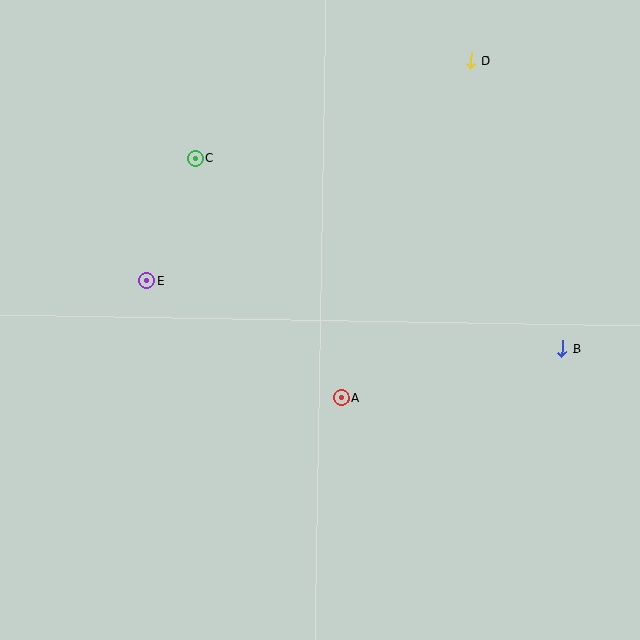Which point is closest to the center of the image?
Point A at (341, 398) is closest to the center.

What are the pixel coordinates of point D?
Point D is at (471, 60).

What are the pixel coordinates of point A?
Point A is at (341, 398).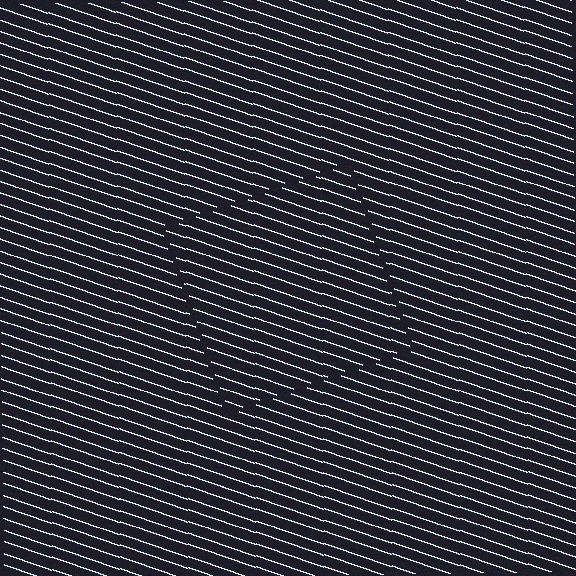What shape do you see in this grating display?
An illusory square. The interior of the shape contains the same grating, shifted by half a period — the contour is defined by the phase discontinuity where line-ends from the inner and outer gratings abut.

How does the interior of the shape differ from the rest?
The interior of the shape contains the same grating, shifted by half a period — the contour is defined by the phase discontinuity where line-ends from the inner and outer gratings abut.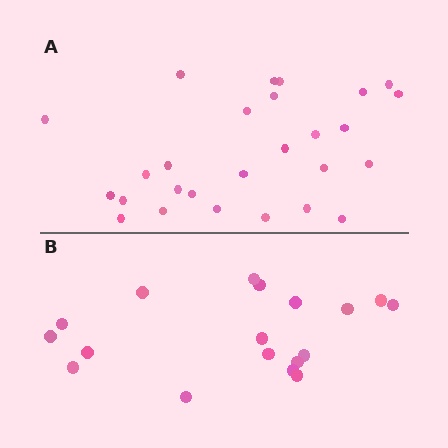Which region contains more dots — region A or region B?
Region A (the top region) has more dots.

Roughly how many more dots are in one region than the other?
Region A has roughly 8 or so more dots than region B.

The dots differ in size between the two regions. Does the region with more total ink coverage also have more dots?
No. Region B has more total ink coverage because its dots are larger, but region A actually contains more individual dots. Total area can be misleading — the number of items is what matters here.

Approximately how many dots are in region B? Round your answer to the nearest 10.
About 20 dots. (The exact count is 18, which rounds to 20.)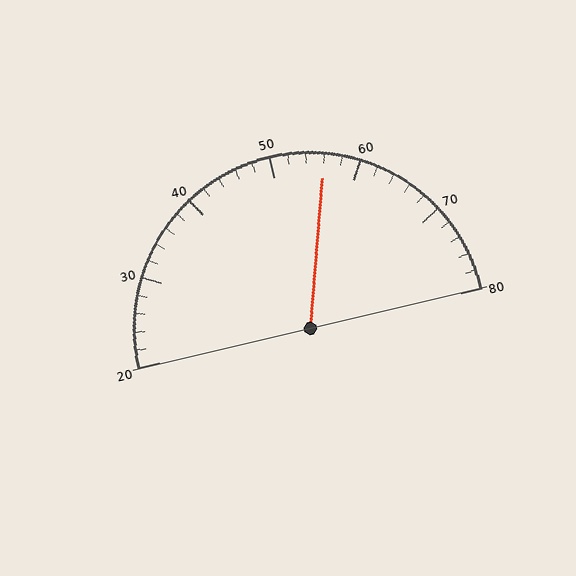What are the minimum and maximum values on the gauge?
The gauge ranges from 20 to 80.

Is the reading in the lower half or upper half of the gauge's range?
The reading is in the upper half of the range (20 to 80).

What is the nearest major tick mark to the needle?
The nearest major tick mark is 60.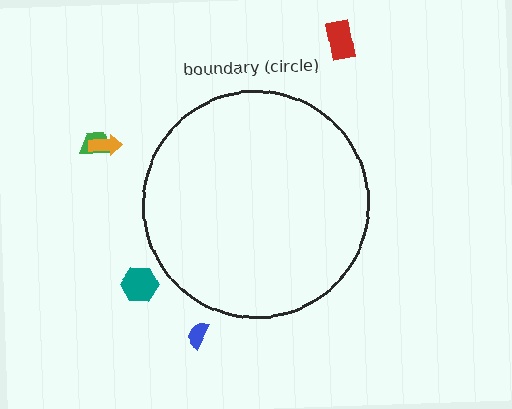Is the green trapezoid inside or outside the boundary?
Outside.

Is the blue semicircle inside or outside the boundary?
Outside.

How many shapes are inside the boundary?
0 inside, 5 outside.